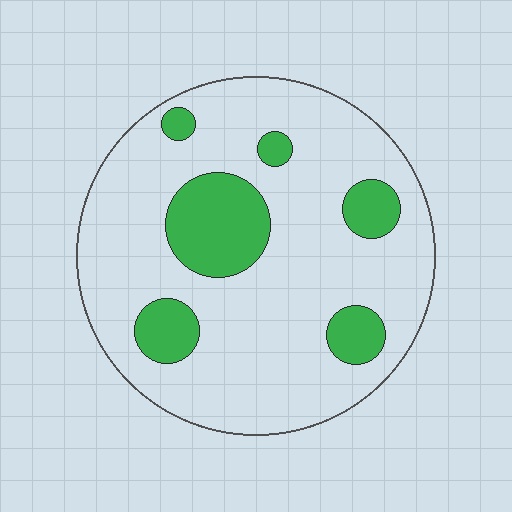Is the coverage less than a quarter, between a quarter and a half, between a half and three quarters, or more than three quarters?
Less than a quarter.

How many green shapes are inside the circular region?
6.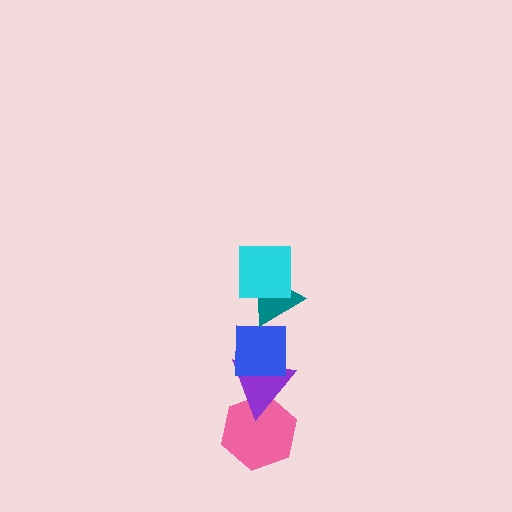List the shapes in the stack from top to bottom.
From top to bottom: the cyan square, the teal triangle, the blue square, the purple triangle, the pink hexagon.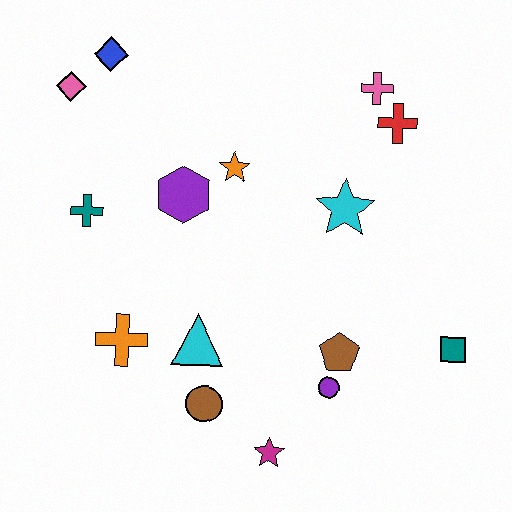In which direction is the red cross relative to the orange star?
The red cross is to the right of the orange star.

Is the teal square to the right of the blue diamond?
Yes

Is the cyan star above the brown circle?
Yes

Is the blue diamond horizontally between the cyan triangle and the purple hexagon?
No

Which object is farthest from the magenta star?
The blue diamond is farthest from the magenta star.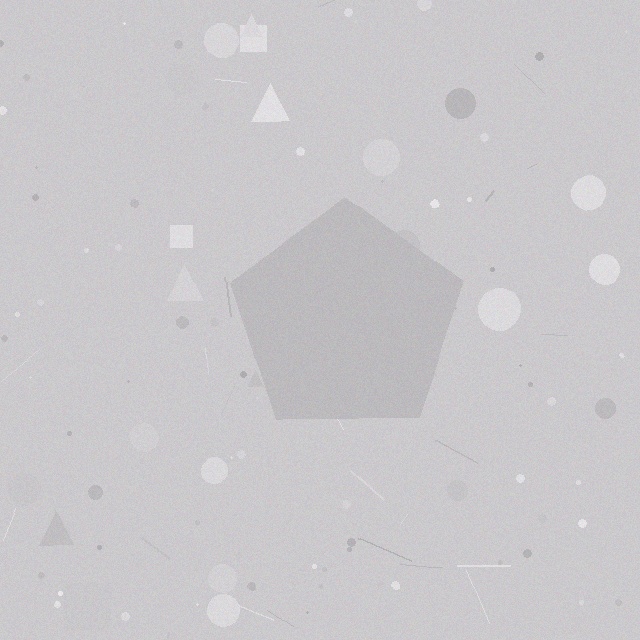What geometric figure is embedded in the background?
A pentagon is embedded in the background.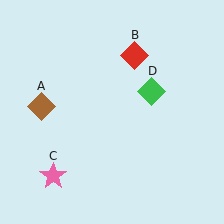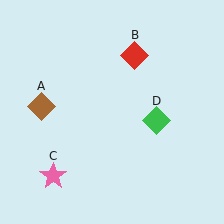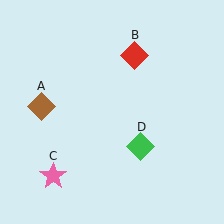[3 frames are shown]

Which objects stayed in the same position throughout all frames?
Brown diamond (object A) and red diamond (object B) and pink star (object C) remained stationary.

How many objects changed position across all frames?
1 object changed position: green diamond (object D).